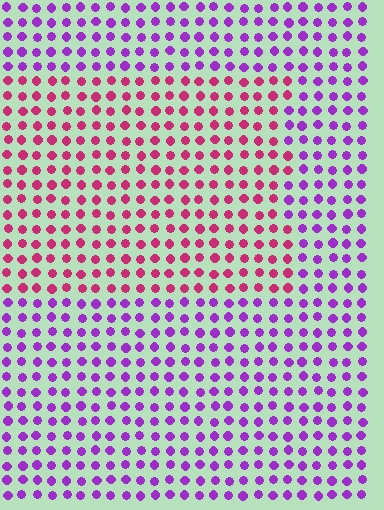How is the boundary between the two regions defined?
The boundary is defined purely by a slight shift in hue (about 49 degrees). Spacing, size, and orientation are identical on both sides.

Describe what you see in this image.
The image is filled with small purple elements in a uniform arrangement. A rectangle-shaped region is visible where the elements are tinted to a slightly different hue, forming a subtle color boundary.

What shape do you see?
I see a rectangle.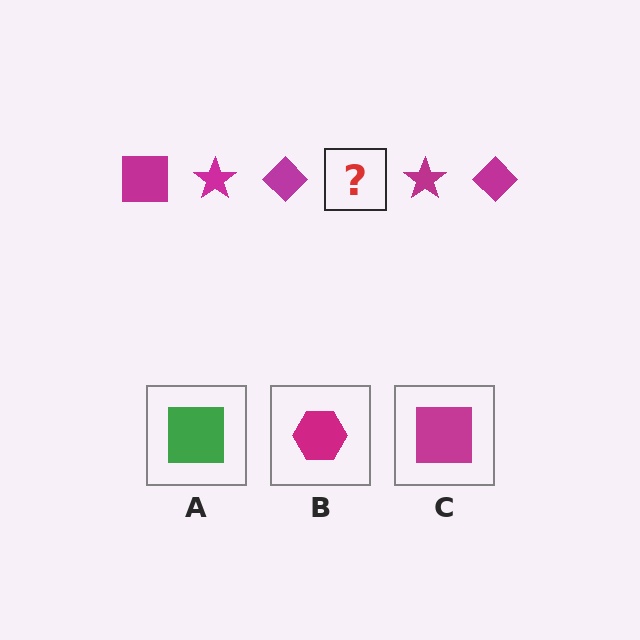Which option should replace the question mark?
Option C.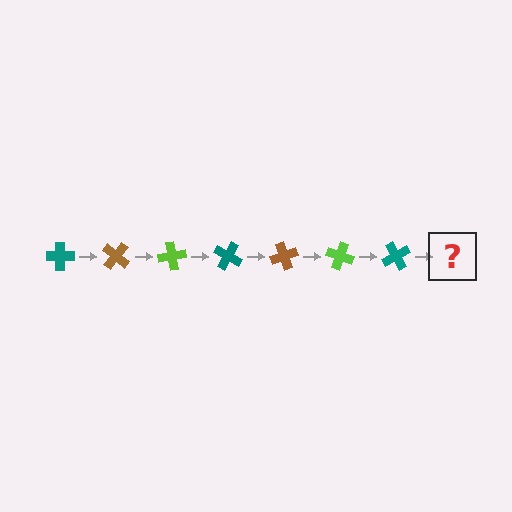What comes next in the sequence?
The next element should be a brown cross, rotated 280 degrees from the start.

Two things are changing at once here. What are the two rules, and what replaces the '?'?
The two rules are that it rotates 40 degrees each step and the color cycles through teal, brown, and lime. The '?' should be a brown cross, rotated 280 degrees from the start.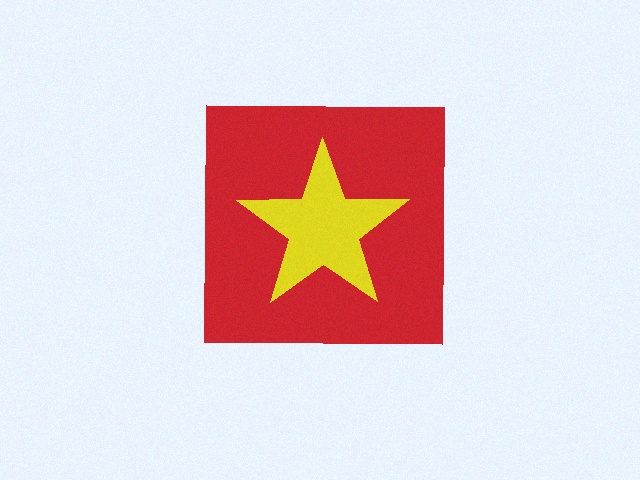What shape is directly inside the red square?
The yellow star.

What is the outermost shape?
The red square.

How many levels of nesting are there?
2.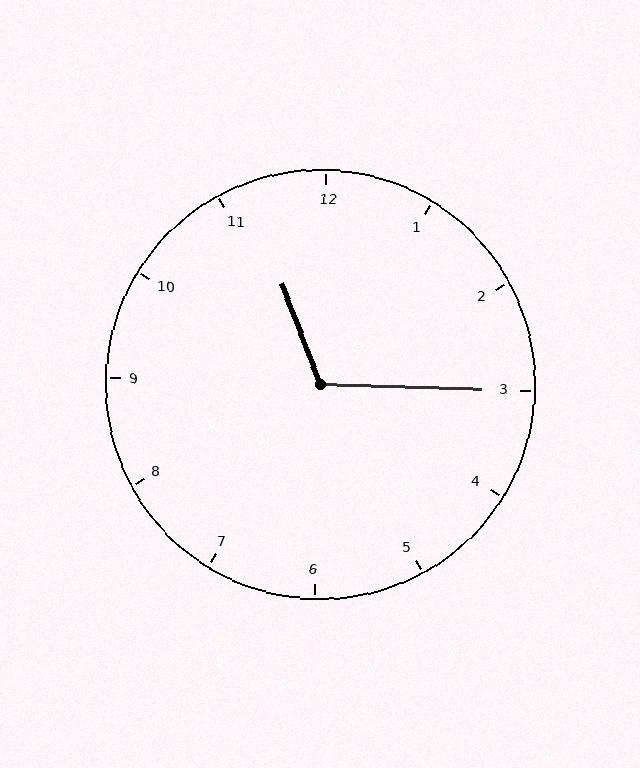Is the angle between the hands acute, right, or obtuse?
It is obtuse.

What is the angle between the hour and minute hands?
Approximately 112 degrees.